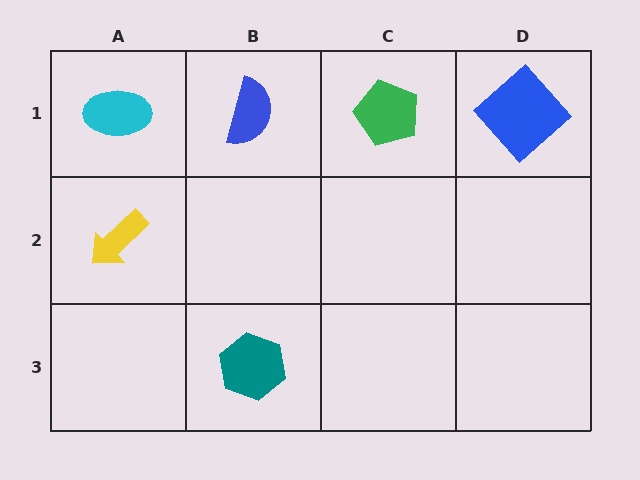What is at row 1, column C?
A green pentagon.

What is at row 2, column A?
A yellow arrow.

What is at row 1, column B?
A blue semicircle.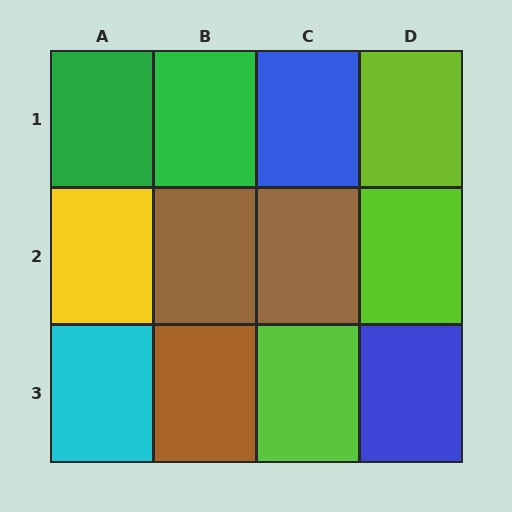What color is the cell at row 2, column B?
Brown.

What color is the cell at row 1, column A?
Green.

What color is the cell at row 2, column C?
Brown.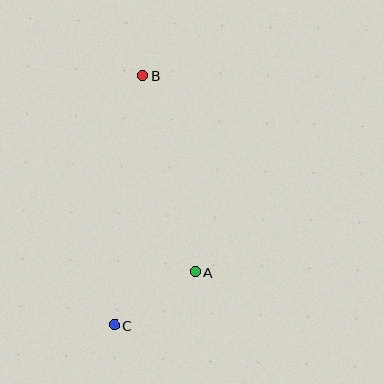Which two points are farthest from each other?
Points B and C are farthest from each other.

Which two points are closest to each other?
Points A and C are closest to each other.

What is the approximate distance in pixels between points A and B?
The distance between A and B is approximately 203 pixels.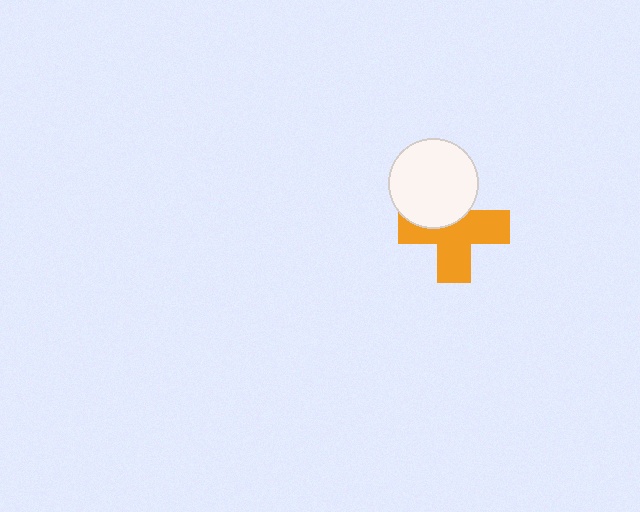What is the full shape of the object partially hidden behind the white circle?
The partially hidden object is an orange cross.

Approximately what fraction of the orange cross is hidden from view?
Roughly 36% of the orange cross is hidden behind the white circle.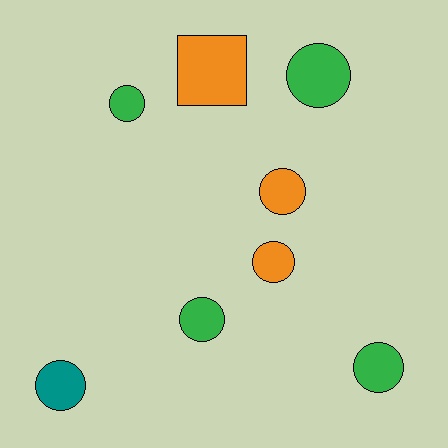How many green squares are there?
There are no green squares.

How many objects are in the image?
There are 8 objects.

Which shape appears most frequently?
Circle, with 7 objects.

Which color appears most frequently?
Green, with 4 objects.